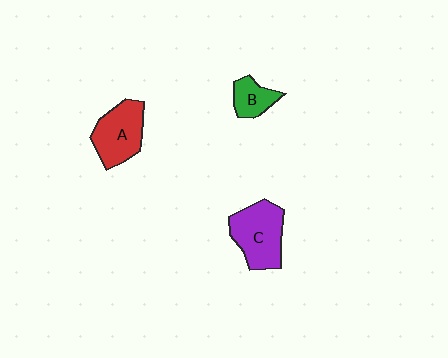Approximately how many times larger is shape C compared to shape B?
Approximately 2.1 times.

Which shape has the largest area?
Shape C (purple).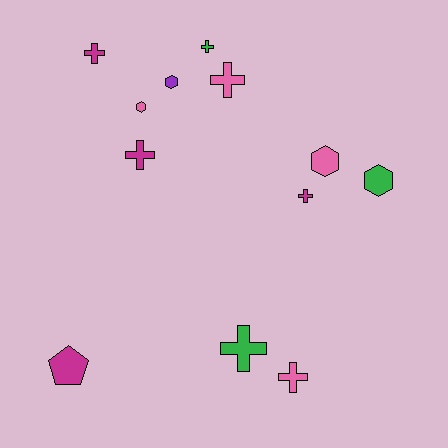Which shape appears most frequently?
Cross, with 7 objects.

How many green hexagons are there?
There is 1 green hexagon.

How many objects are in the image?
There are 12 objects.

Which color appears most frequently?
Pink, with 4 objects.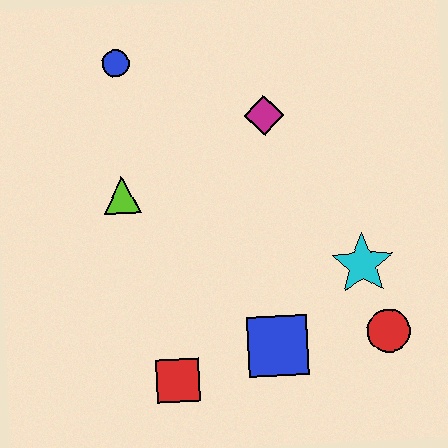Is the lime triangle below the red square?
No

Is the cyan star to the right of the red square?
Yes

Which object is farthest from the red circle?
The blue circle is farthest from the red circle.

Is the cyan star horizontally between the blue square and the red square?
No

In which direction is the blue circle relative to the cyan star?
The blue circle is to the left of the cyan star.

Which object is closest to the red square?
The blue square is closest to the red square.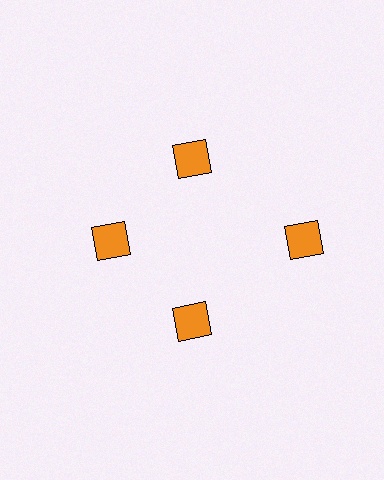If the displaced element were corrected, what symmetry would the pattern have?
It would have 4-fold rotational symmetry — the pattern would map onto itself every 90 degrees.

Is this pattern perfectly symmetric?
No. The 4 orange squares are arranged in a ring, but one element near the 3 o'clock position is pushed outward from the center, breaking the 4-fold rotational symmetry.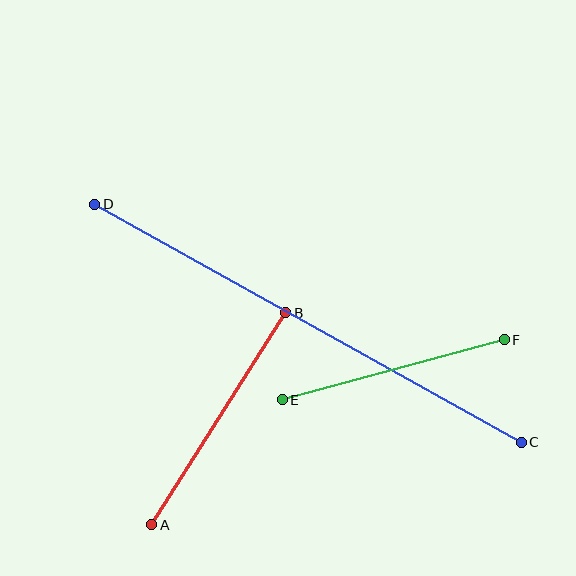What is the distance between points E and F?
The distance is approximately 230 pixels.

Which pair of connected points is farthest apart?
Points C and D are farthest apart.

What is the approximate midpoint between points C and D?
The midpoint is at approximately (308, 323) pixels.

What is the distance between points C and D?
The distance is approximately 488 pixels.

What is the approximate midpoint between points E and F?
The midpoint is at approximately (393, 370) pixels.